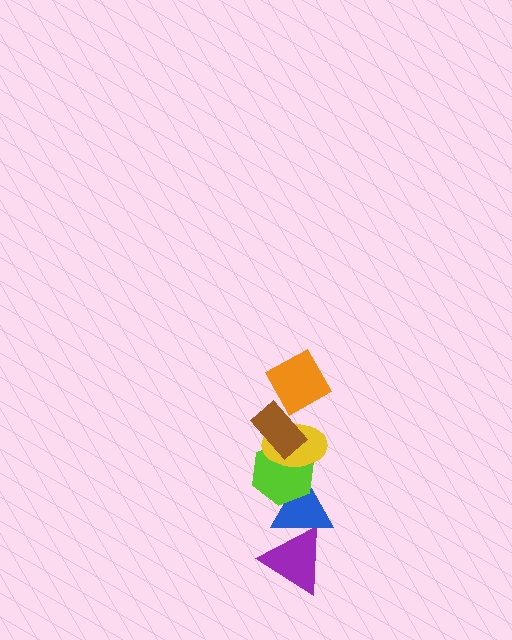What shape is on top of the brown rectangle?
The orange square is on top of the brown rectangle.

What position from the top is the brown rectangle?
The brown rectangle is 2nd from the top.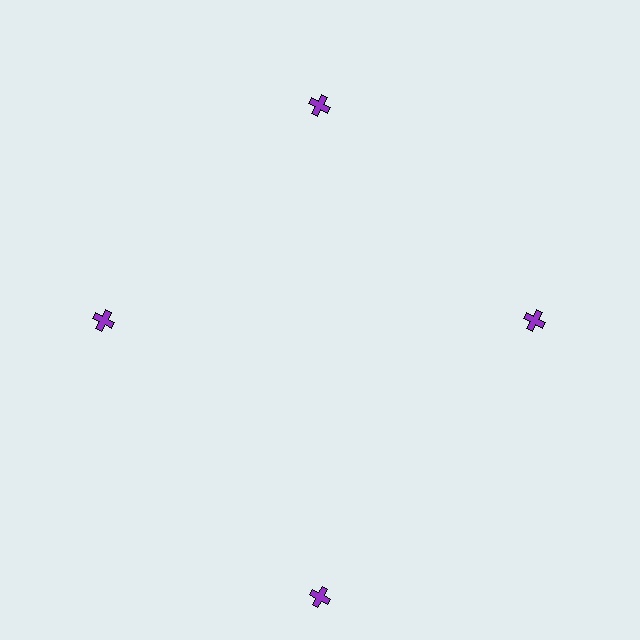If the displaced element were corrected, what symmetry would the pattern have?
It would have 4-fold rotational symmetry — the pattern would map onto itself every 90 degrees.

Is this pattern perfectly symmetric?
No. The 4 purple crosses are arranged in a ring, but one element near the 6 o'clock position is pushed outward from the center, breaking the 4-fold rotational symmetry.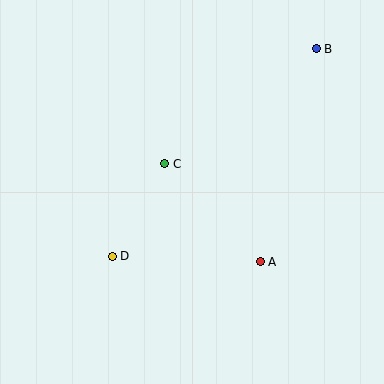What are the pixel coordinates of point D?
Point D is at (112, 256).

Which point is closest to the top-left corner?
Point C is closest to the top-left corner.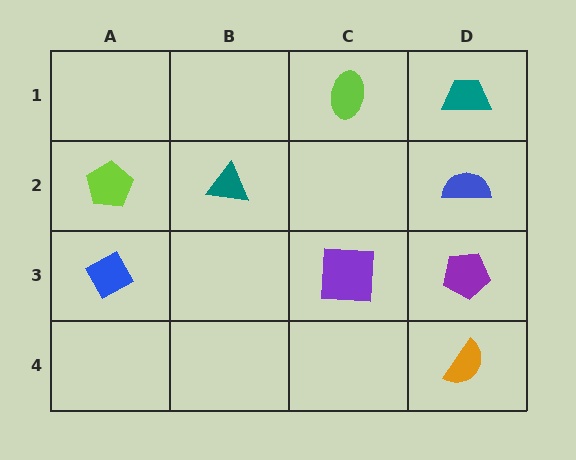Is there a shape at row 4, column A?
No, that cell is empty.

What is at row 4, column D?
An orange semicircle.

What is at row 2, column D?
A blue semicircle.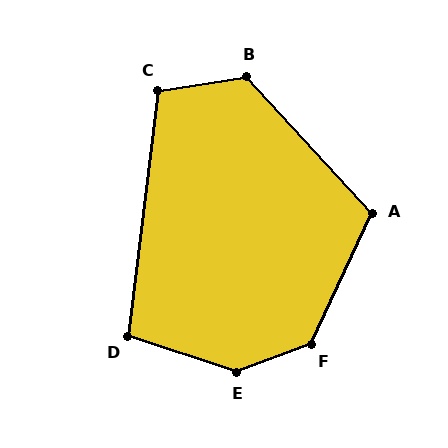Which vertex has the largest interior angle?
E, at approximately 142 degrees.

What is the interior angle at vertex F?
Approximately 135 degrees (obtuse).